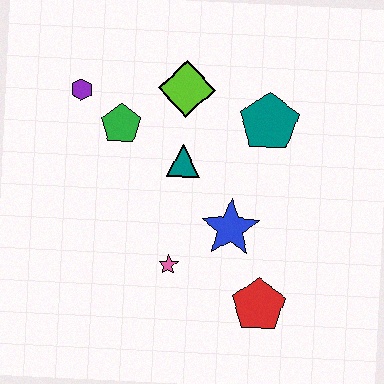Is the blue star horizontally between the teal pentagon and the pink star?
Yes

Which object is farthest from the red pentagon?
The purple hexagon is farthest from the red pentagon.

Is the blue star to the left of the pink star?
No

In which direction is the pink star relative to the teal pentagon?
The pink star is below the teal pentagon.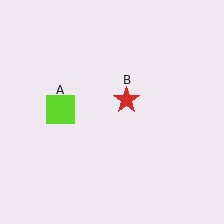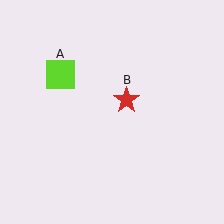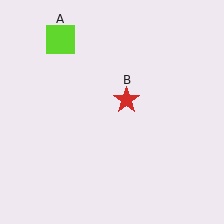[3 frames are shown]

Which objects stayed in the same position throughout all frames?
Red star (object B) remained stationary.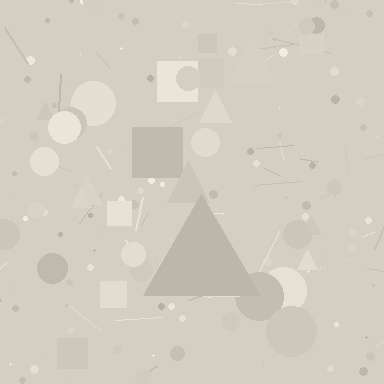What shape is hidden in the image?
A triangle is hidden in the image.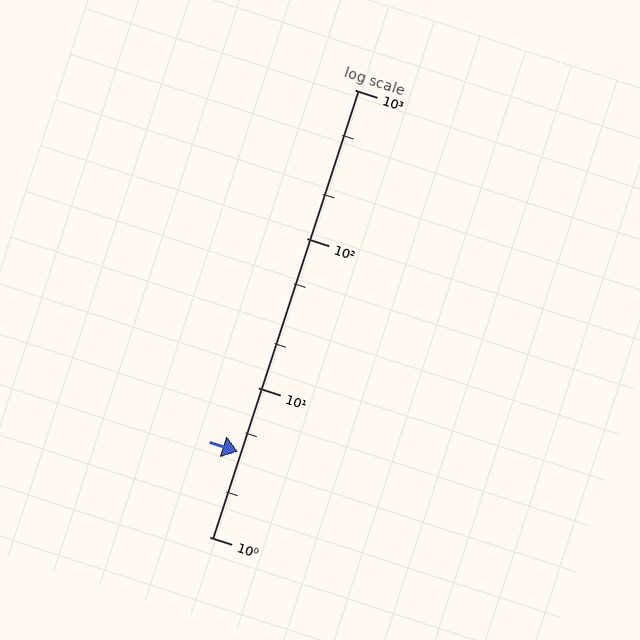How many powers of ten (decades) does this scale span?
The scale spans 3 decades, from 1 to 1000.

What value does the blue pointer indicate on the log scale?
The pointer indicates approximately 3.7.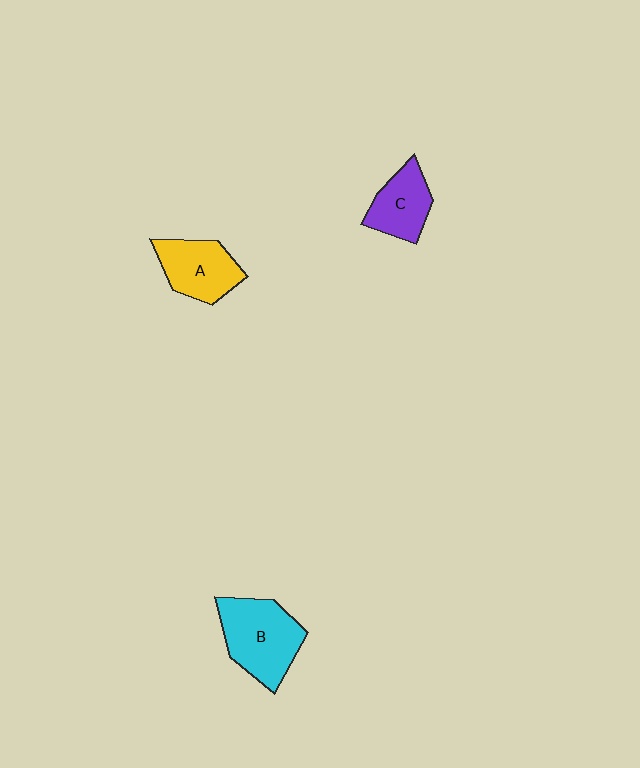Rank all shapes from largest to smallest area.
From largest to smallest: B (cyan), A (yellow), C (purple).